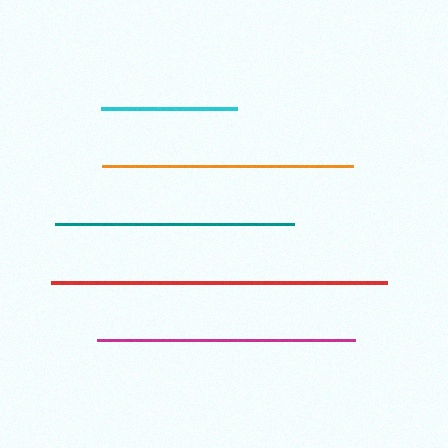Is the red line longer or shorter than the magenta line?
The red line is longer than the magenta line.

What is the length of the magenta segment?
The magenta segment is approximately 258 pixels long.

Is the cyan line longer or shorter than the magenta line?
The magenta line is longer than the cyan line.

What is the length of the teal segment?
The teal segment is approximately 239 pixels long.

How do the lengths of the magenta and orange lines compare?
The magenta and orange lines are approximately the same length.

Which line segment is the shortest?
The cyan line is the shortest at approximately 137 pixels.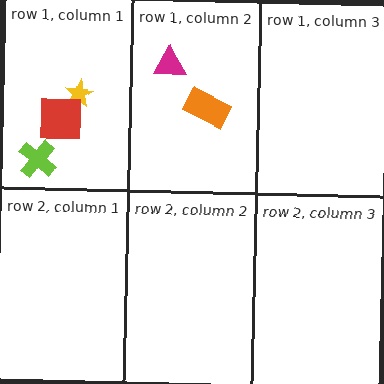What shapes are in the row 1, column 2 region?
The magenta triangle, the orange rectangle.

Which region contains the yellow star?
The row 1, column 1 region.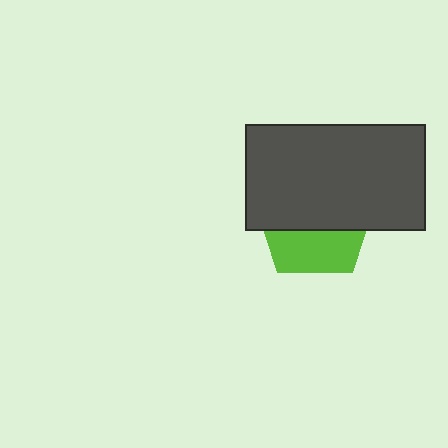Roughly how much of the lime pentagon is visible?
A small part of it is visible (roughly 38%).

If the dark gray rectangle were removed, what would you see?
You would see the complete lime pentagon.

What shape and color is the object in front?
The object in front is a dark gray rectangle.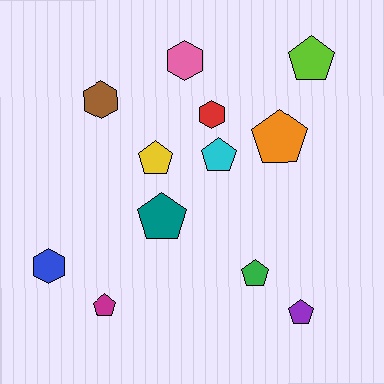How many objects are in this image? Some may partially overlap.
There are 12 objects.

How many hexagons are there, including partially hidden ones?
There are 4 hexagons.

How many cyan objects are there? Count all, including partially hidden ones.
There is 1 cyan object.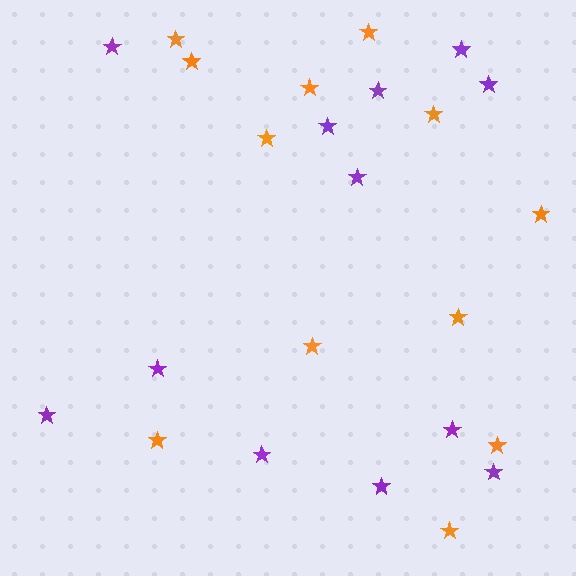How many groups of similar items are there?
There are 2 groups: one group of purple stars (12) and one group of orange stars (12).